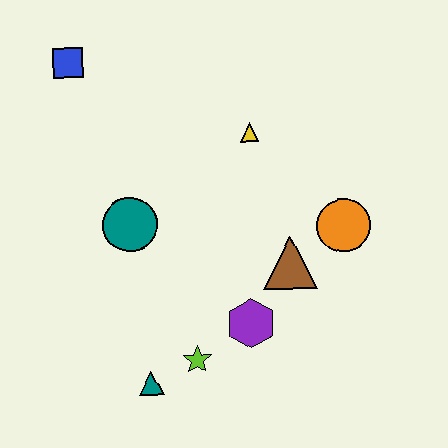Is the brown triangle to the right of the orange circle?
No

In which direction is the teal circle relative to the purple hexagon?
The teal circle is to the left of the purple hexagon.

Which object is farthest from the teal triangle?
The blue square is farthest from the teal triangle.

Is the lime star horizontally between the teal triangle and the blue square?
No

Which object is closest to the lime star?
The teal triangle is closest to the lime star.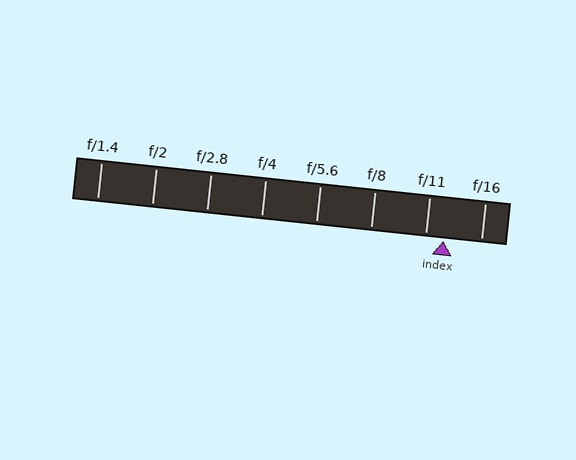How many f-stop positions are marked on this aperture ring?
There are 8 f-stop positions marked.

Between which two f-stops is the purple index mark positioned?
The index mark is between f/11 and f/16.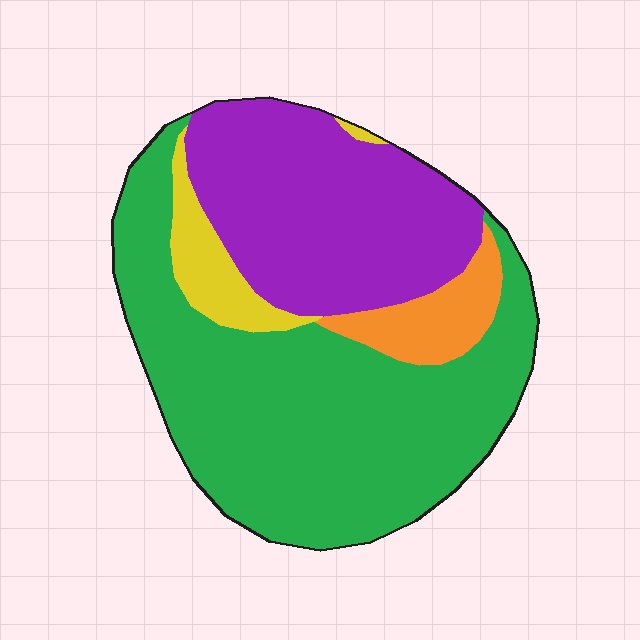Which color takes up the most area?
Green, at roughly 55%.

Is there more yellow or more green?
Green.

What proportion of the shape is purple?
Purple covers about 30% of the shape.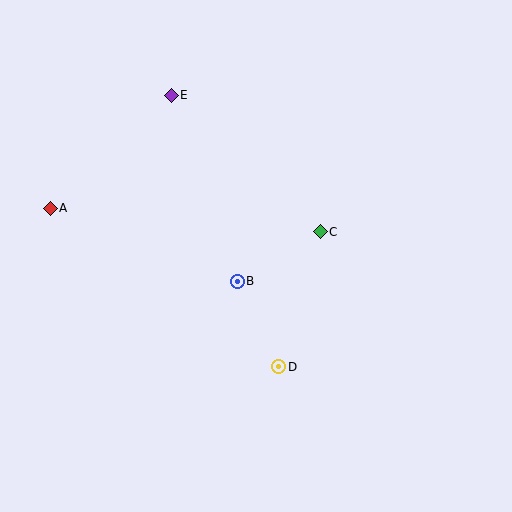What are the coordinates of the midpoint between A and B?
The midpoint between A and B is at (144, 245).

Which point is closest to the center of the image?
Point B at (237, 281) is closest to the center.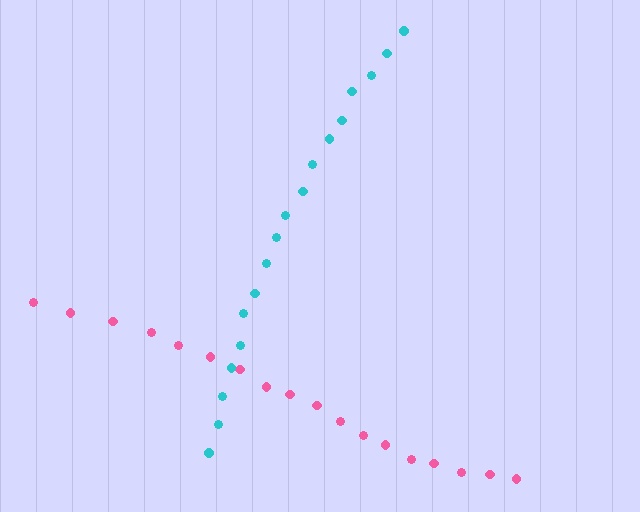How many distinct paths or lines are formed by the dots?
There are 2 distinct paths.